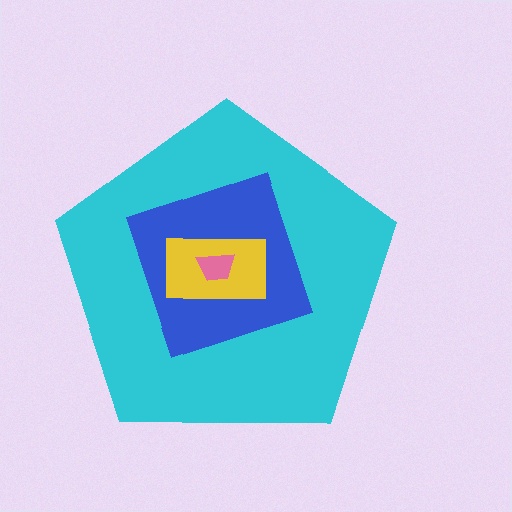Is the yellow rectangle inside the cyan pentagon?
Yes.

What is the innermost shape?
The pink trapezoid.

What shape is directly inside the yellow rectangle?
The pink trapezoid.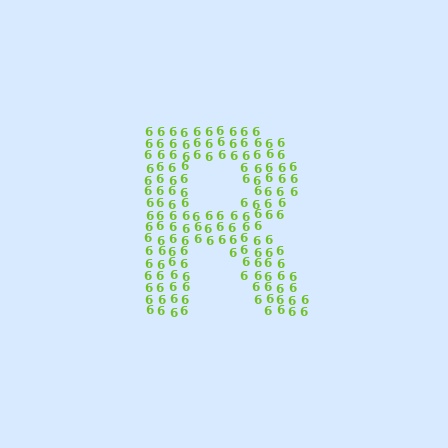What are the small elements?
The small elements are digit 6's.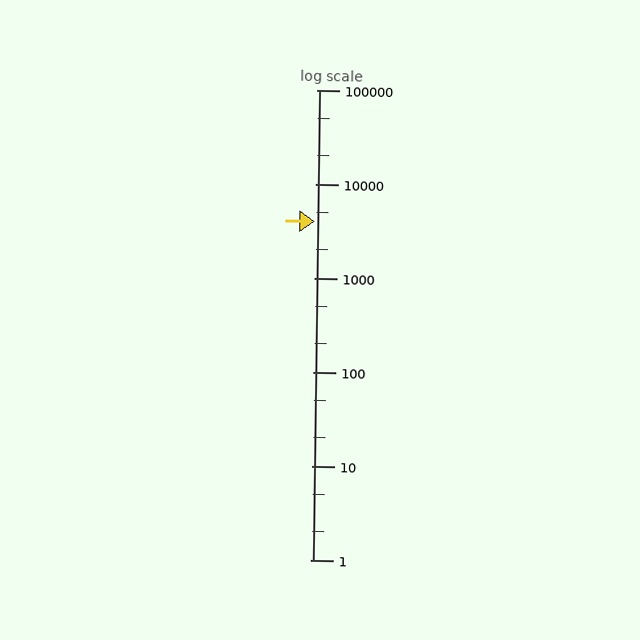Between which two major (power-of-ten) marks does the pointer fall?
The pointer is between 1000 and 10000.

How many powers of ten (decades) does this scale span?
The scale spans 5 decades, from 1 to 100000.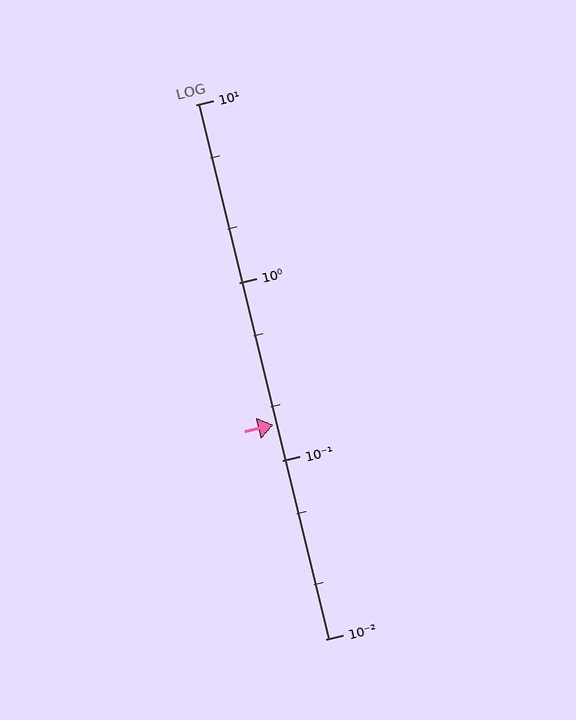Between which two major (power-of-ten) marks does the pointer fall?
The pointer is between 0.1 and 1.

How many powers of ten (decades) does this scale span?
The scale spans 3 decades, from 0.01 to 10.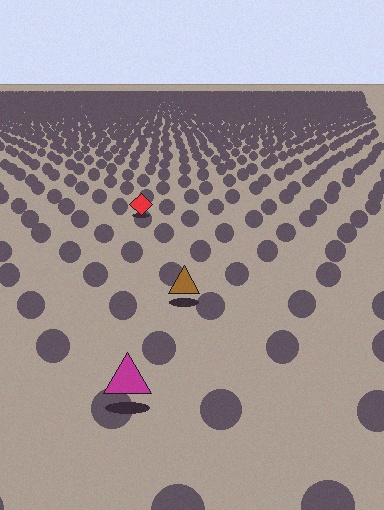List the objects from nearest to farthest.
From nearest to farthest: the magenta triangle, the brown triangle, the red diamond.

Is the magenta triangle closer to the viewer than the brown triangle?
Yes. The magenta triangle is closer — you can tell from the texture gradient: the ground texture is coarser near it.